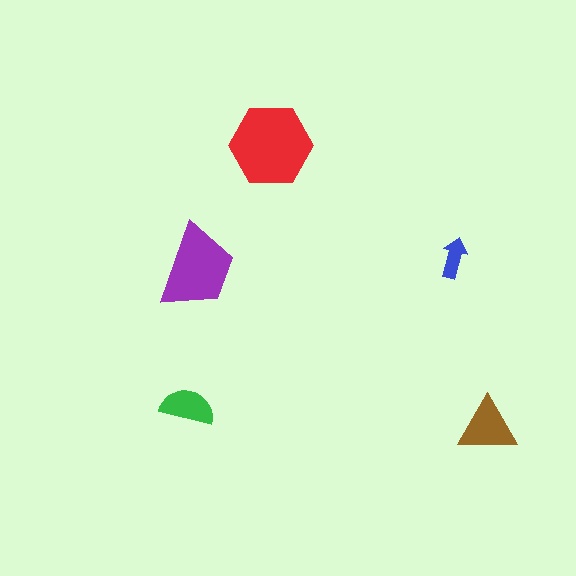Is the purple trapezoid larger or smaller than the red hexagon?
Smaller.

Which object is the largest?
The red hexagon.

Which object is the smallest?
The blue arrow.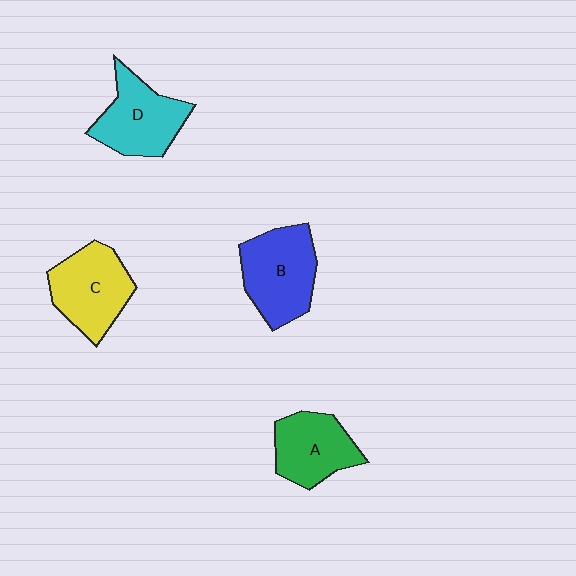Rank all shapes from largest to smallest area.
From largest to smallest: B (blue), C (yellow), D (cyan), A (green).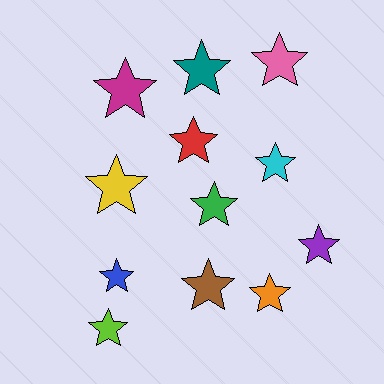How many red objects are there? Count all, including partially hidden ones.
There is 1 red object.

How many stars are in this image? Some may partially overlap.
There are 12 stars.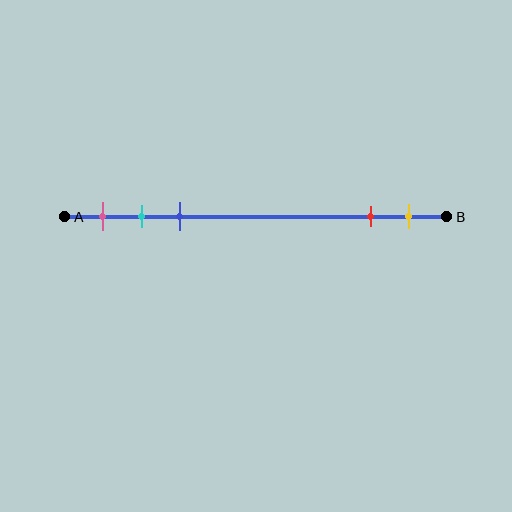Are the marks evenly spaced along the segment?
No, the marks are not evenly spaced.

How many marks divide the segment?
There are 5 marks dividing the segment.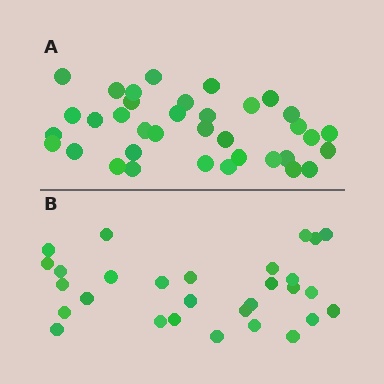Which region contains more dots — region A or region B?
Region A (the top region) has more dots.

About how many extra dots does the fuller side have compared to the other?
Region A has roughly 8 or so more dots than region B.